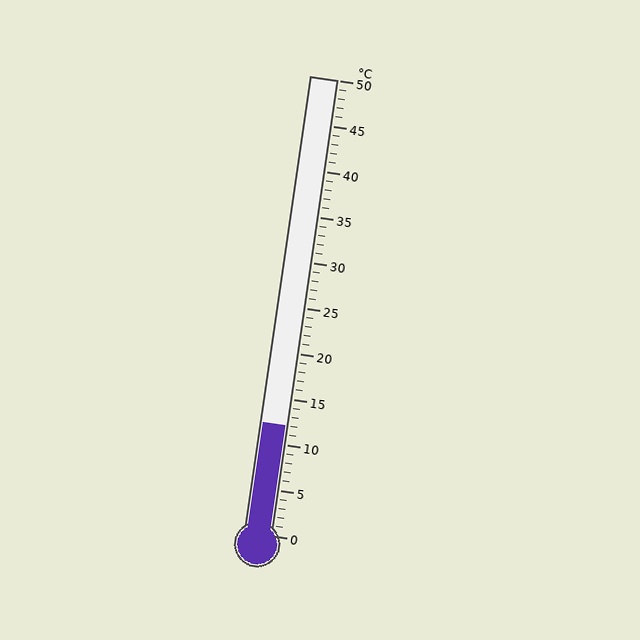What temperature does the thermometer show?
The thermometer shows approximately 12°C.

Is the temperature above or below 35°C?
The temperature is below 35°C.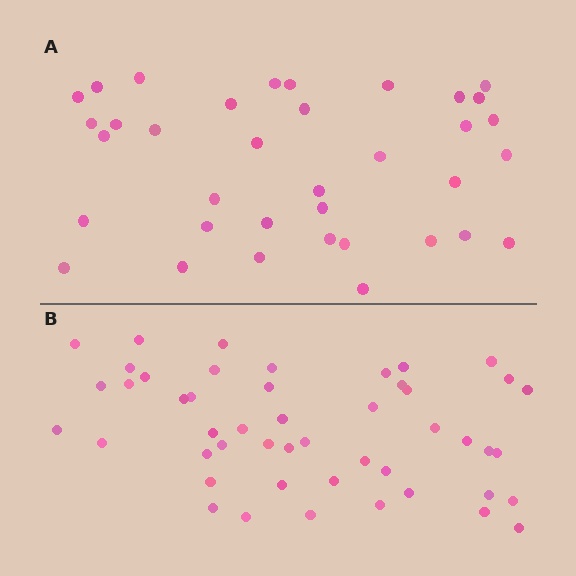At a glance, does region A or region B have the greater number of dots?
Region B (the bottom region) has more dots.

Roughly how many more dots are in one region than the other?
Region B has roughly 12 or so more dots than region A.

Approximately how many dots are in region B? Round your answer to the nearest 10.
About 50 dots. (The exact count is 48, which rounds to 50.)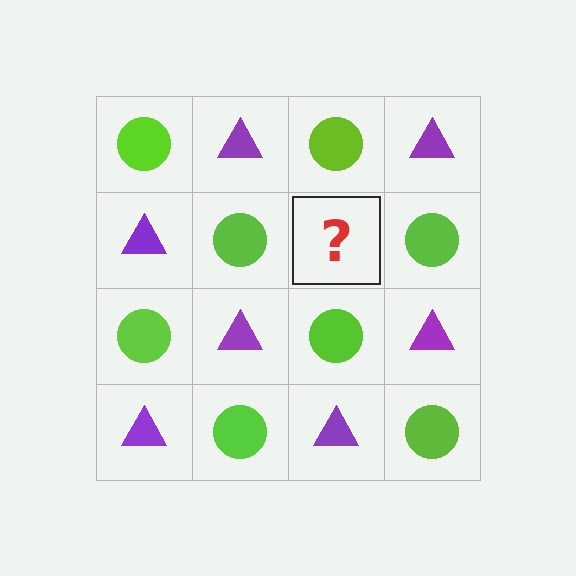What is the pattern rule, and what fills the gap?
The rule is that it alternates lime circle and purple triangle in a checkerboard pattern. The gap should be filled with a purple triangle.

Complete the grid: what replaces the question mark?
The question mark should be replaced with a purple triangle.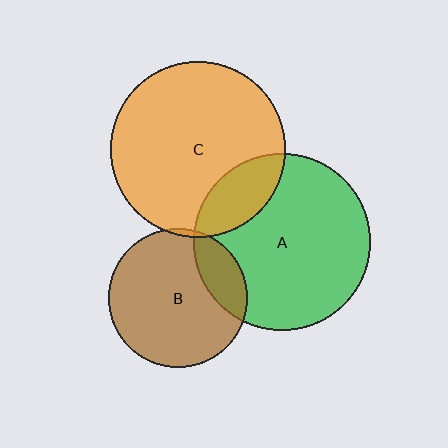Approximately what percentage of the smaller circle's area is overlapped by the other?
Approximately 5%.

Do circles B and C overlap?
Yes.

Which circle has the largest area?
Circle A (green).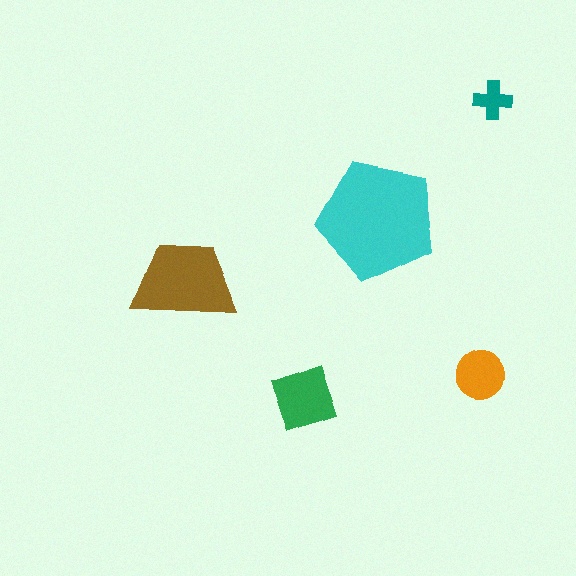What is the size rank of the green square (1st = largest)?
3rd.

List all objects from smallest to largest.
The teal cross, the orange circle, the green square, the brown trapezoid, the cyan pentagon.